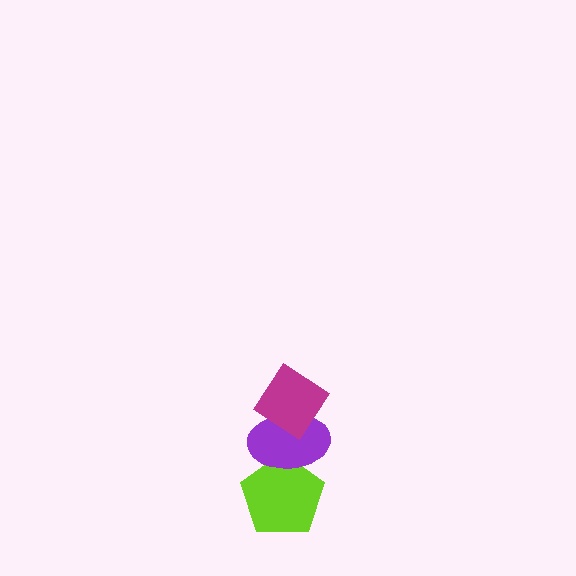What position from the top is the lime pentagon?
The lime pentagon is 3rd from the top.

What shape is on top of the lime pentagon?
The purple ellipse is on top of the lime pentagon.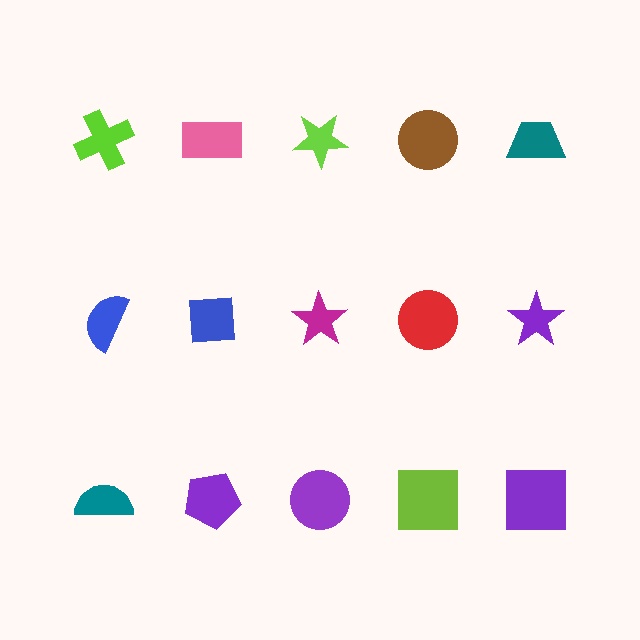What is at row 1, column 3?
A lime star.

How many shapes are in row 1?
5 shapes.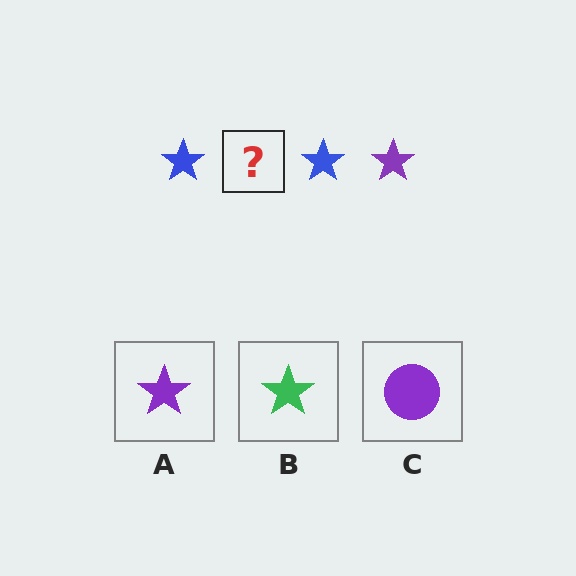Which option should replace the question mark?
Option A.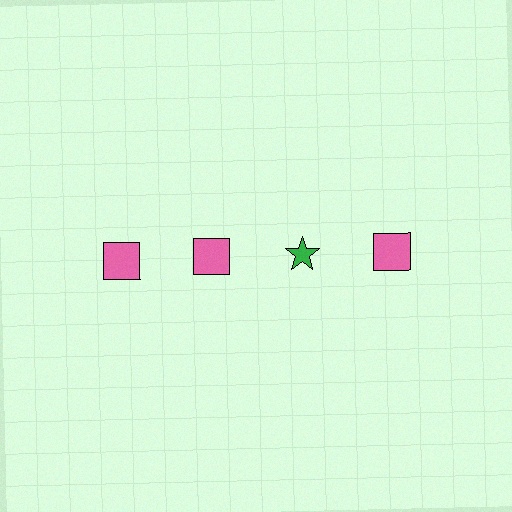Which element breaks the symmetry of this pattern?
The green star in the top row, center column breaks the symmetry. All other shapes are pink squares.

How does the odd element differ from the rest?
It differs in both color (green instead of pink) and shape (star instead of square).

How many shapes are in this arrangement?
There are 4 shapes arranged in a grid pattern.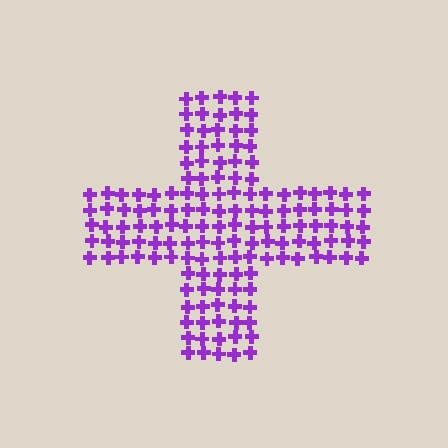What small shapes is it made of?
It is made of small crosses.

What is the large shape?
The large shape is a cross.